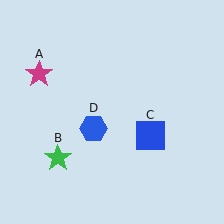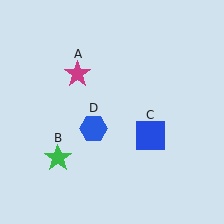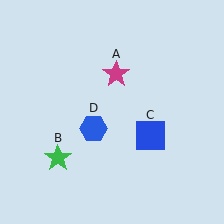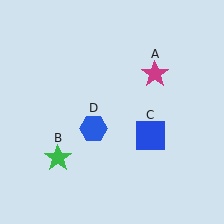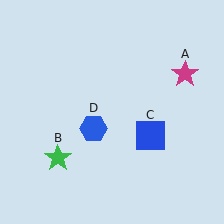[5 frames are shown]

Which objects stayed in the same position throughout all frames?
Green star (object B) and blue square (object C) and blue hexagon (object D) remained stationary.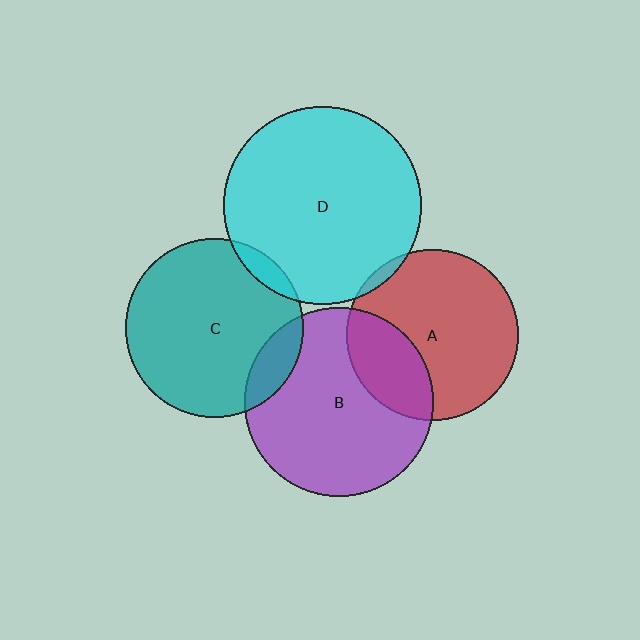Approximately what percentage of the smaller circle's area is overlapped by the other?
Approximately 10%.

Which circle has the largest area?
Circle D (cyan).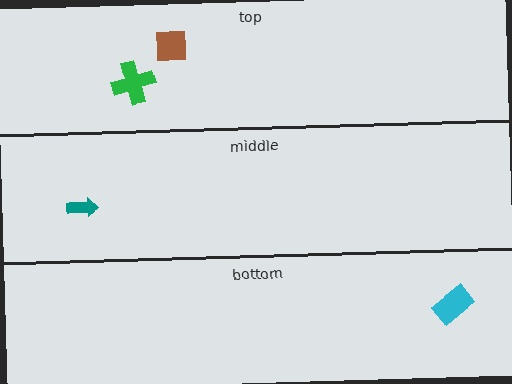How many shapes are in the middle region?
1.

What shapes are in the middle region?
The teal arrow.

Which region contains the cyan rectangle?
The bottom region.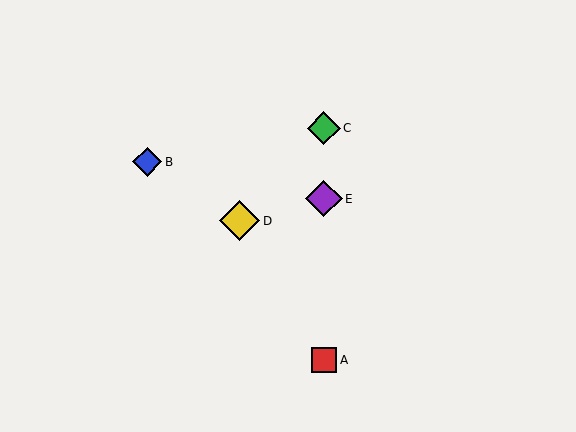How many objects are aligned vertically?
3 objects (A, C, E) are aligned vertically.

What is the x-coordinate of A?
Object A is at x≈324.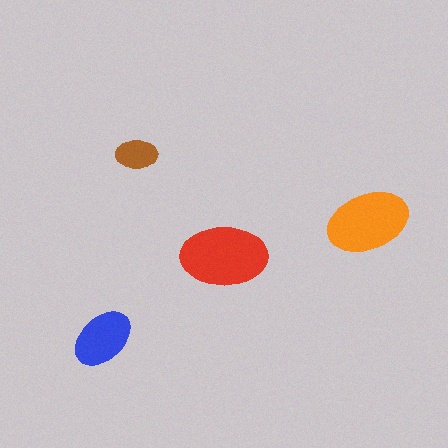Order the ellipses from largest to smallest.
the red one, the orange one, the blue one, the brown one.